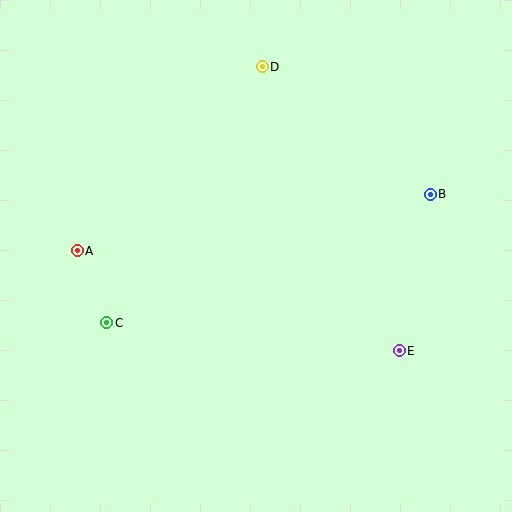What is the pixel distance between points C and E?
The distance between C and E is 294 pixels.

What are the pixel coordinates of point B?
Point B is at (430, 194).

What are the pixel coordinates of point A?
Point A is at (77, 251).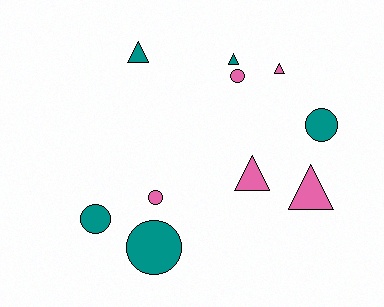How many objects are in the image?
There are 10 objects.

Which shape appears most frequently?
Circle, with 5 objects.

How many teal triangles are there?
There are 2 teal triangles.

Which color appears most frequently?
Pink, with 5 objects.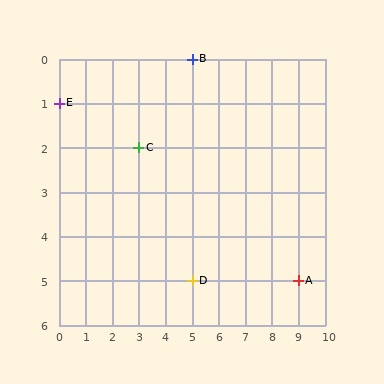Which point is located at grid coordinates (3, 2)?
Point C is at (3, 2).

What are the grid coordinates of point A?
Point A is at grid coordinates (9, 5).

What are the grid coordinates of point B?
Point B is at grid coordinates (5, 0).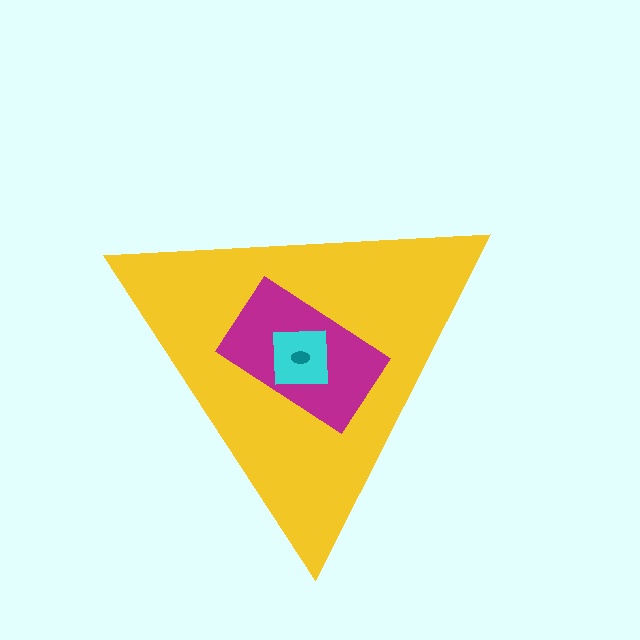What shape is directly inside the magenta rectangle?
The cyan square.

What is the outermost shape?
The yellow triangle.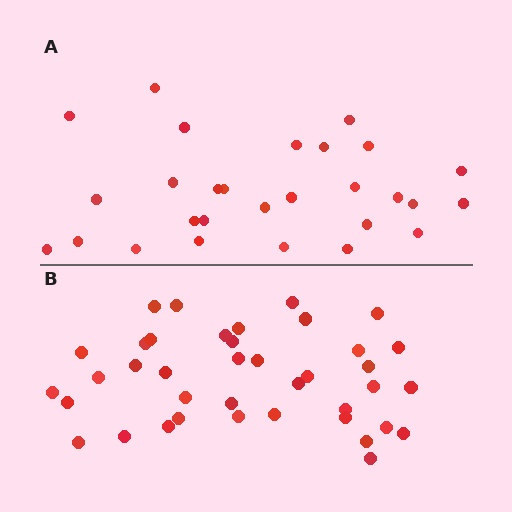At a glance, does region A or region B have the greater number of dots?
Region B (the bottom region) has more dots.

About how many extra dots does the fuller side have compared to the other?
Region B has roughly 12 or so more dots than region A.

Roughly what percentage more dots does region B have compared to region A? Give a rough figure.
About 40% more.